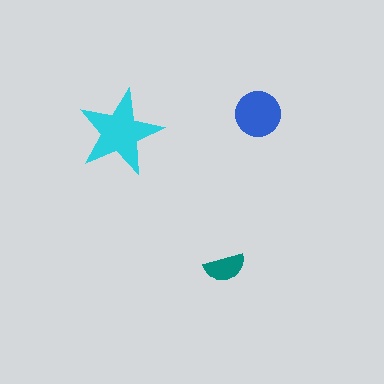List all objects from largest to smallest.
The cyan star, the blue circle, the teal semicircle.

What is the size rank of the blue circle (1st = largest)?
2nd.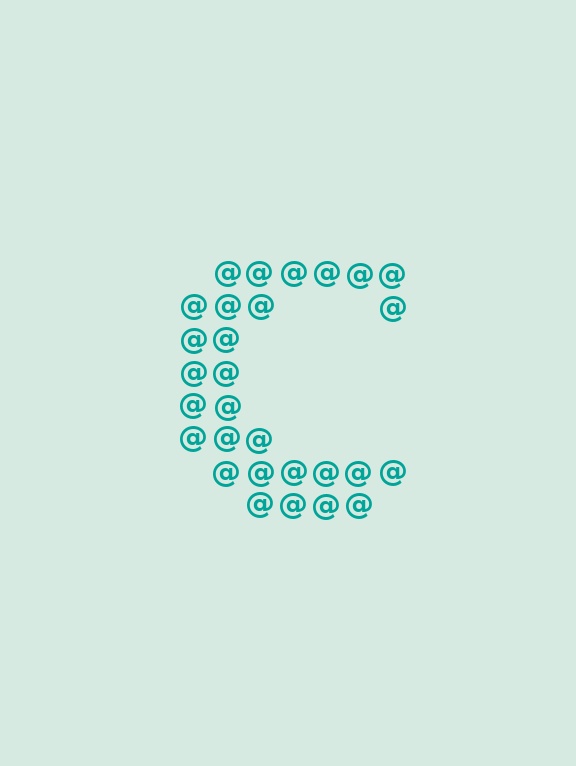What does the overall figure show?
The overall figure shows the letter C.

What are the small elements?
The small elements are at signs.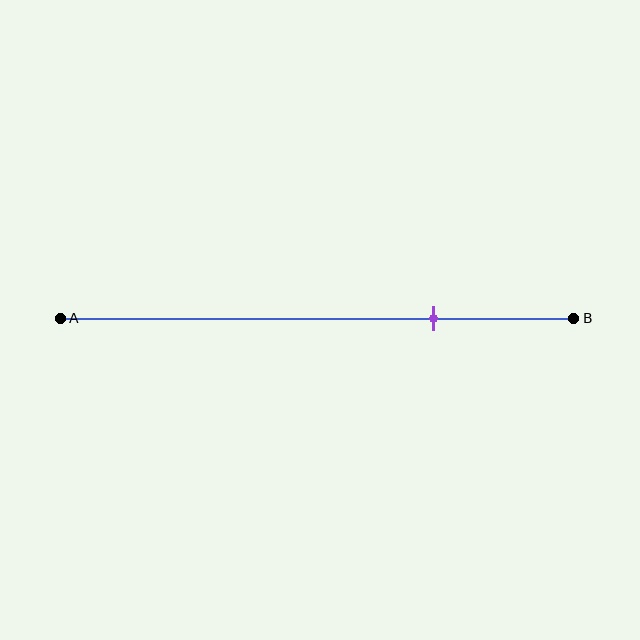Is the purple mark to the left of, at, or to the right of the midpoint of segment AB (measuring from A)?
The purple mark is to the right of the midpoint of segment AB.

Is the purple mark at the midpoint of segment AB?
No, the mark is at about 75% from A, not at the 50% midpoint.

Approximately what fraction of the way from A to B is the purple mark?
The purple mark is approximately 75% of the way from A to B.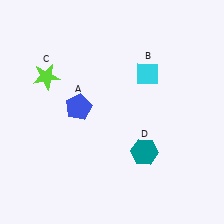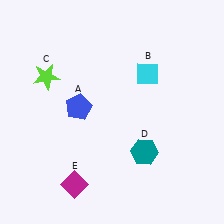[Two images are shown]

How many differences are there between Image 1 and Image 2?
There is 1 difference between the two images.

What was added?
A magenta diamond (E) was added in Image 2.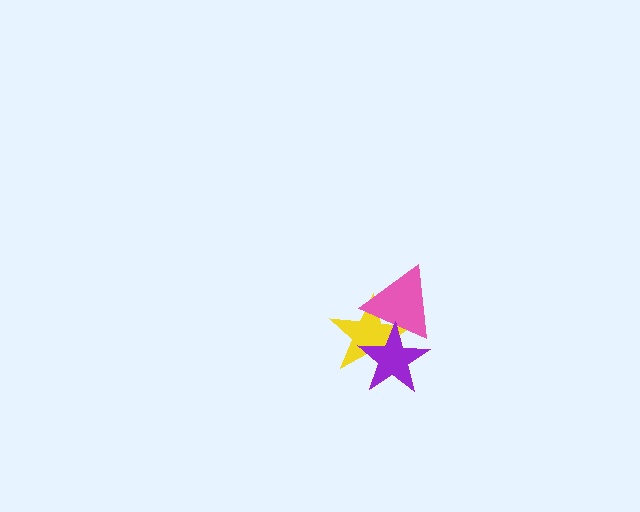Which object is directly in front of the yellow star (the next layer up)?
The pink triangle is directly in front of the yellow star.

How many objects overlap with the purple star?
2 objects overlap with the purple star.